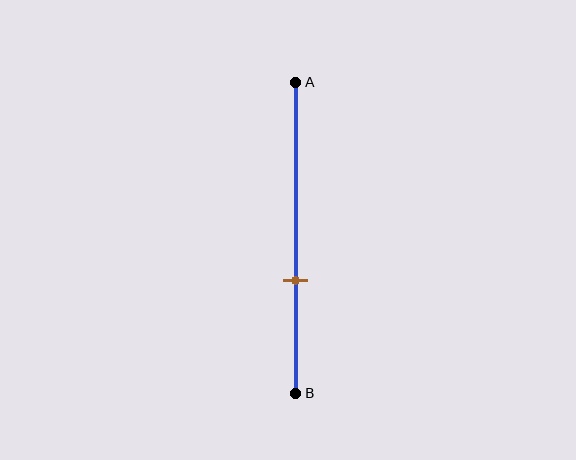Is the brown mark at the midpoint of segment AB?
No, the mark is at about 65% from A, not at the 50% midpoint.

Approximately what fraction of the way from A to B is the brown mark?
The brown mark is approximately 65% of the way from A to B.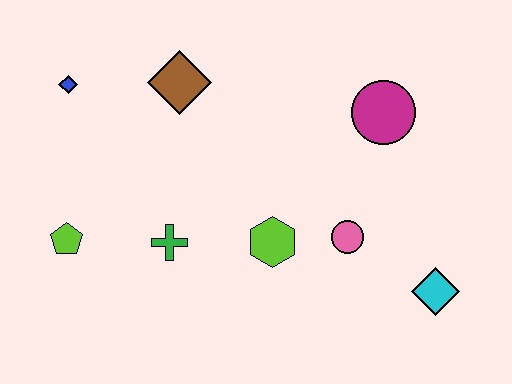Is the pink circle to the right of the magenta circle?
No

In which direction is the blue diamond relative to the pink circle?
The blue diamond is to the left of the pink circle.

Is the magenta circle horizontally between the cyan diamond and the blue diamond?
Yes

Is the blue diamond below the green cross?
No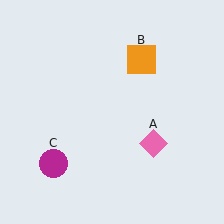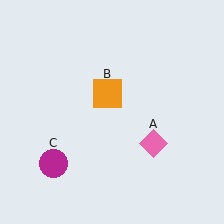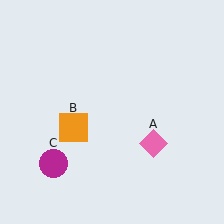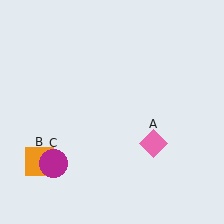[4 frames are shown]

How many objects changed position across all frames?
1 object changed position: orange square (object B).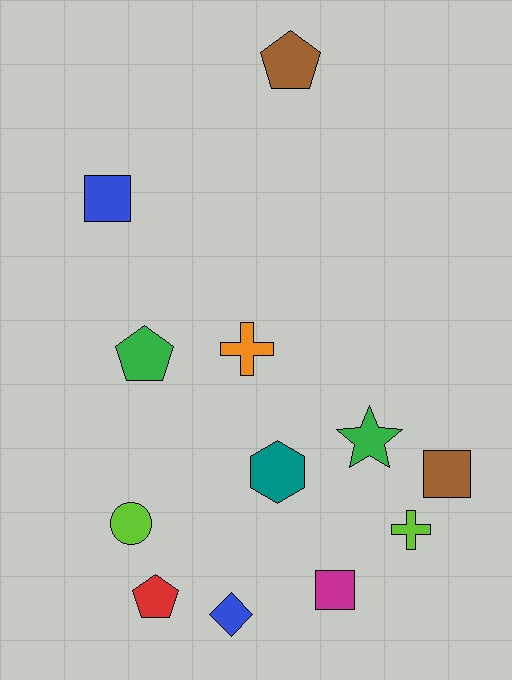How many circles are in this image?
There is 1 circle.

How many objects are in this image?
There are 12 objects.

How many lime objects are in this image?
There are 2 lime objects.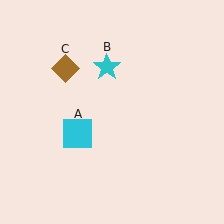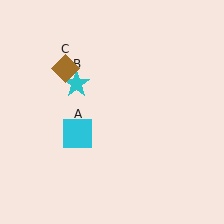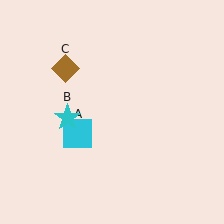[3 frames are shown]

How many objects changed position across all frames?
1 object changed position: cyan star (object B).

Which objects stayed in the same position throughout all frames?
Cyan square (object A) and brown diamond (object C) remained stationary.